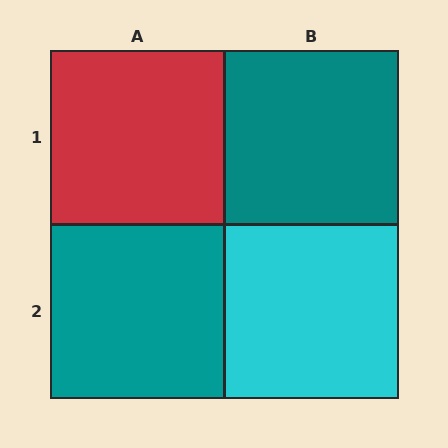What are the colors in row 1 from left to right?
Red, teal.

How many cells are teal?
2 cells are teal.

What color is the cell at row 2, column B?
Cyan.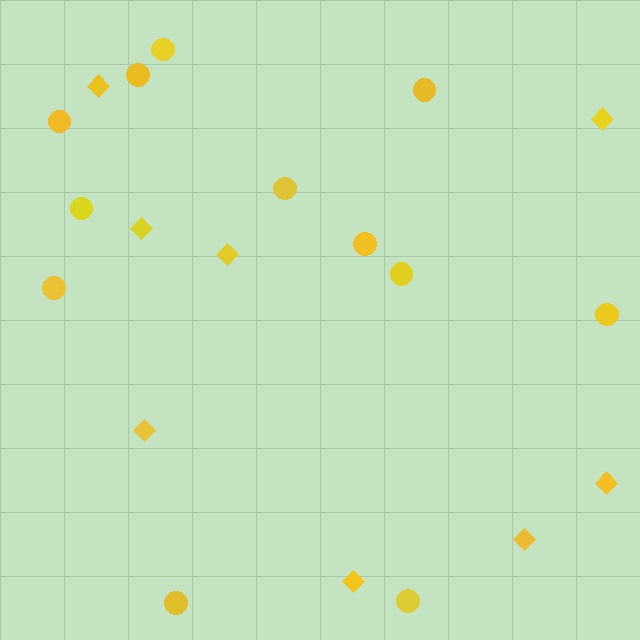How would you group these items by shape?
There are 2 groups: one group of circles (12) and one group of diamonds (8).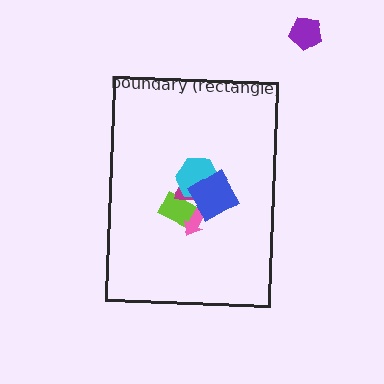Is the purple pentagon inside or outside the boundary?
Outside.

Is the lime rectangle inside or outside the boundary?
Inside.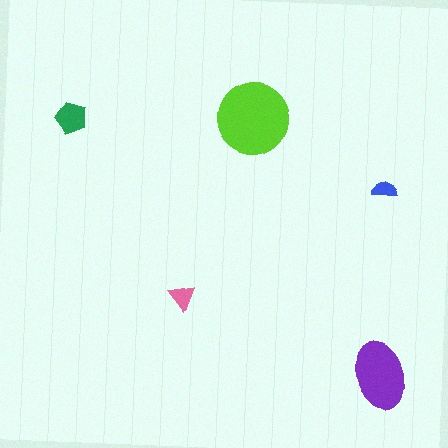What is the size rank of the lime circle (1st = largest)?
1st.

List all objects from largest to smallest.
The lime circle, the purple ellipse, the green pentagon, the pink triangle, the blue semicircle.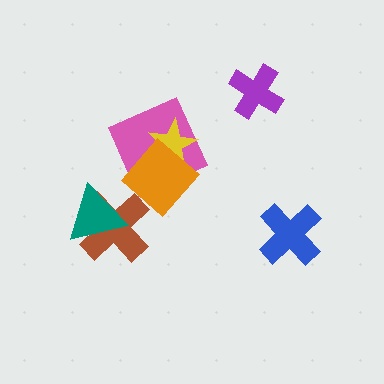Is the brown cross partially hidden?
Yes, it is partially covered by another shape.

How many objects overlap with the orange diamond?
2 objects overlap with the orange diamond.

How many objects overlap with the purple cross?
0 objects overlap with the purple cross.